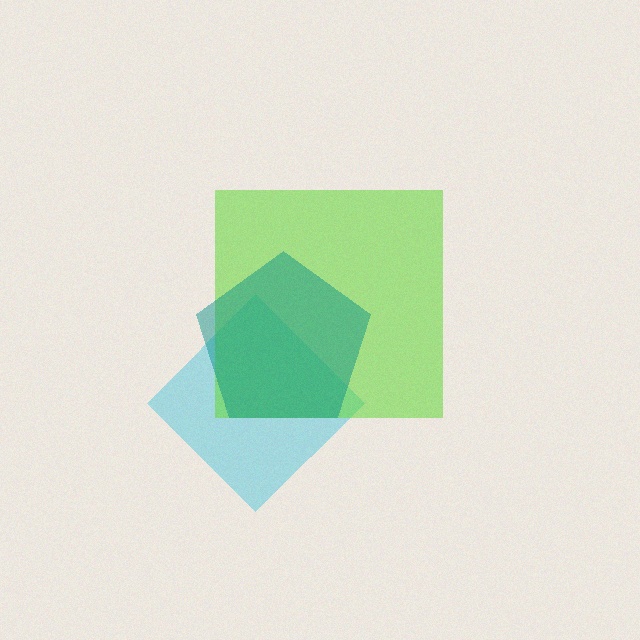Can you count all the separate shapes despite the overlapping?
Yes, there are 3 separate shapes.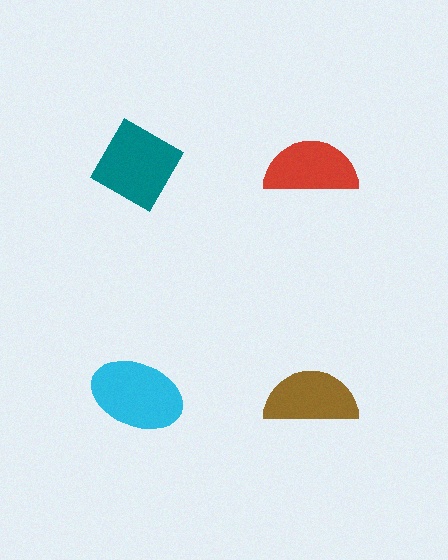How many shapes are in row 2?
2 shapes.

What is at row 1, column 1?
A teal diamond.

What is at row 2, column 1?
A cyan ellipse.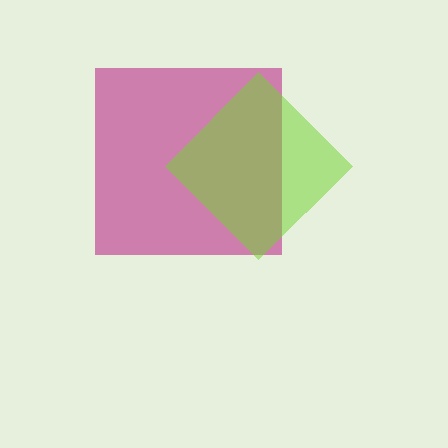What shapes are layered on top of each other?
The layered shapes are: a magenta square, a lime diamond.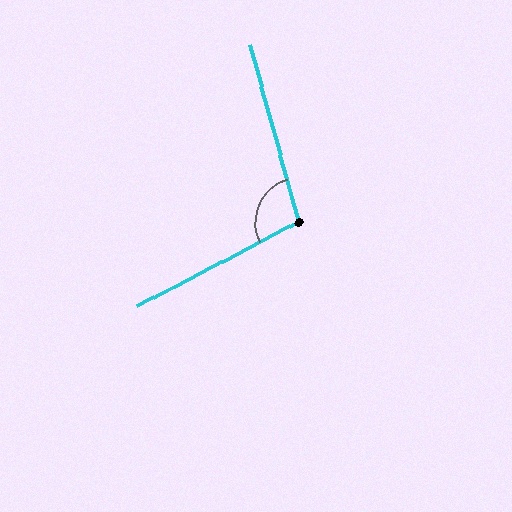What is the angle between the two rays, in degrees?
Approximately 102 degrees.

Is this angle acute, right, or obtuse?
It is obtuse.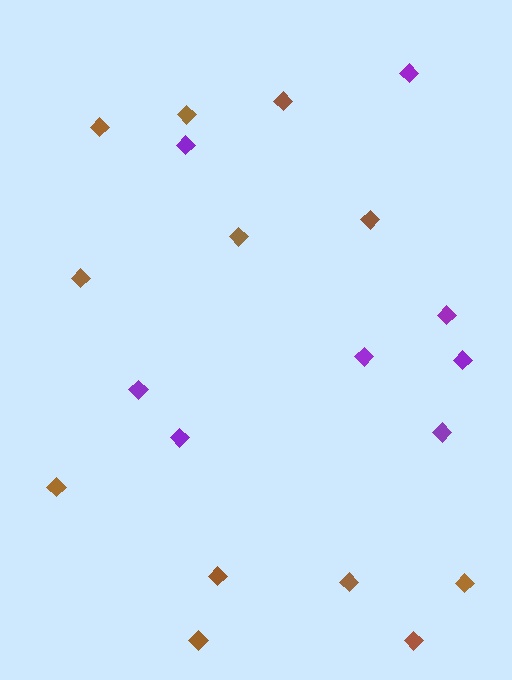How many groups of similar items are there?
There are 2 groups: one group of purple diamonds (8) and one group of brown diamonds (12).